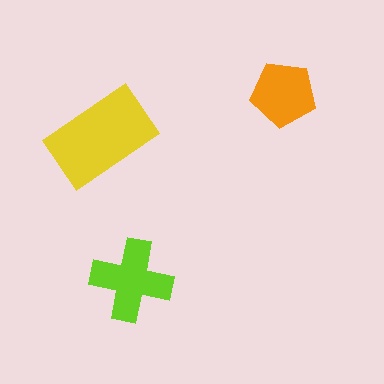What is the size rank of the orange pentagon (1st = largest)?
3rd.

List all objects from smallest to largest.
The orange pentagon, the lime cross, the yellow rectangle.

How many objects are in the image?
There are 3 objects in the image.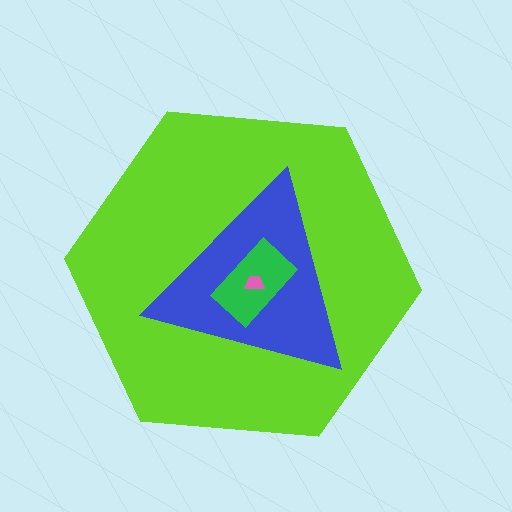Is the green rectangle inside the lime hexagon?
Yes.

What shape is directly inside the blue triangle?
The green rectangle.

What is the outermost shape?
The lime hexagon.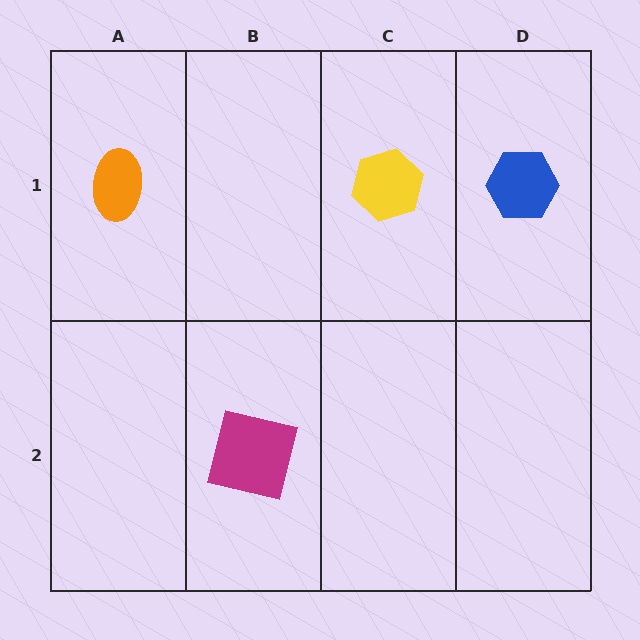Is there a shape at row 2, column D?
No, that cell is empty.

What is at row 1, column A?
An orange ellipse.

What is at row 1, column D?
A blue hexagon.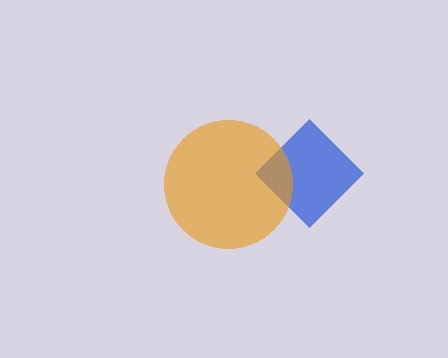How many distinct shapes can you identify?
There are 2 distinct shapes: a blue diamond, an orange circle.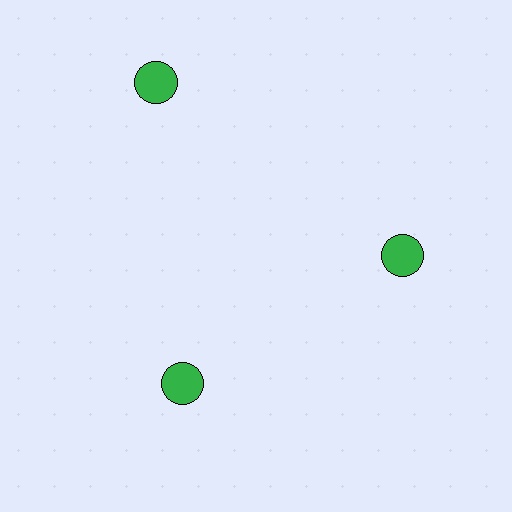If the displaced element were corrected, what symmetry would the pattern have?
It would have 3-fold rotational symmetry — the pattern would map onto itself every 120 degrees.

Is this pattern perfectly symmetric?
No. The 3 green circles are arranged in a ring, but one element near the 11 o'clock position is pushed outward from the center, breaking the 3-fold rotational symmetry.